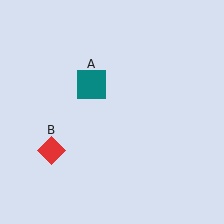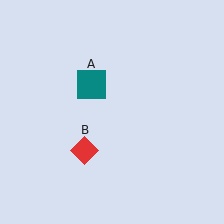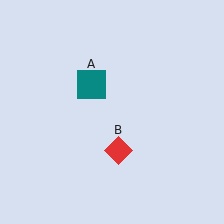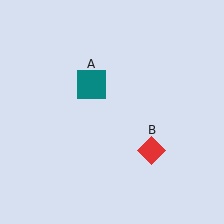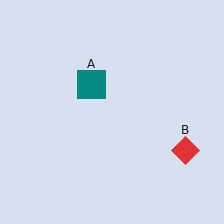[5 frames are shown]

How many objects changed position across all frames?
1 object changed position: red diamond (object B).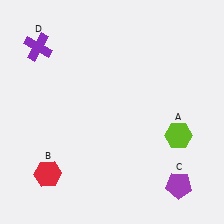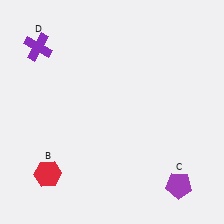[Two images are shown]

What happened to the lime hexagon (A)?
The lime hexagon (A) was removed in Image 2. It was in the bottom-right area of Image 1.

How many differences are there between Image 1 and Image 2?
There is 1 difference between the two images.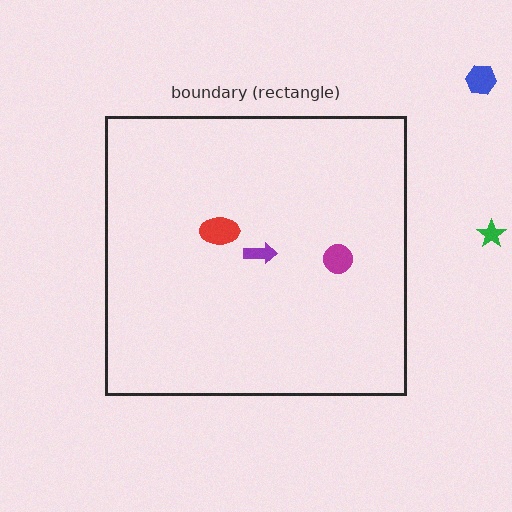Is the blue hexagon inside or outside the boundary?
Outside.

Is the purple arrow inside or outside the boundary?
Inside.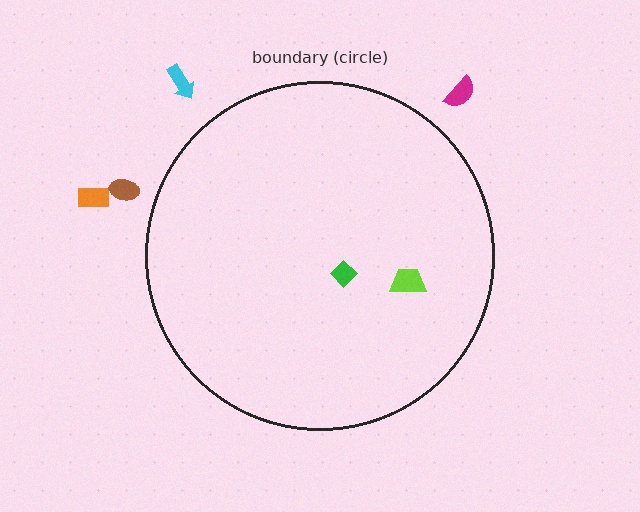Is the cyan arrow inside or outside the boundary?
Outside.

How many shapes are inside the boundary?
2 inside, 4 outside.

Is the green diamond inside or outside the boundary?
Inside.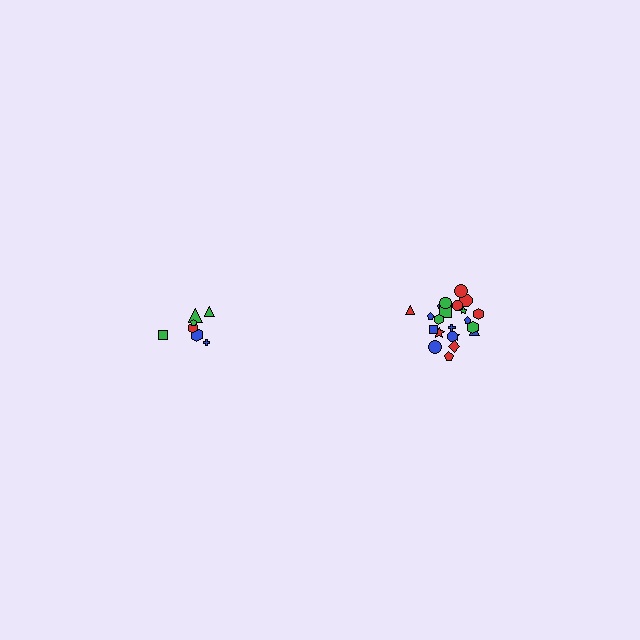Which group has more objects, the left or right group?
The right group.